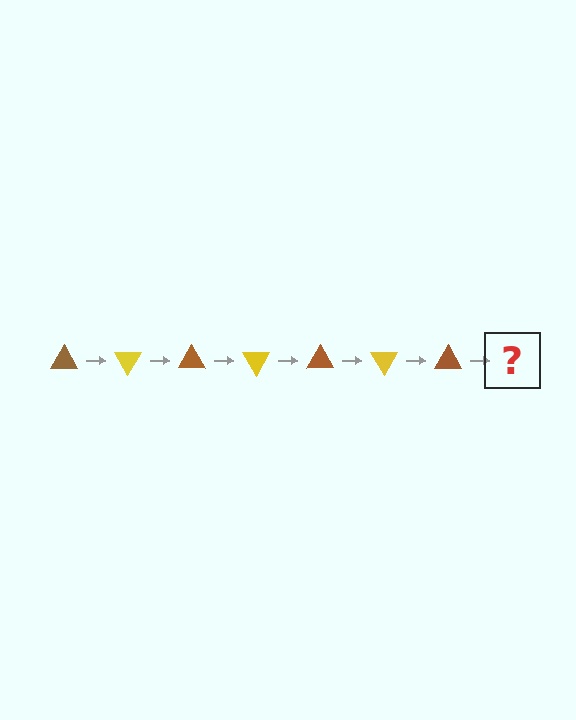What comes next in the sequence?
The next element should be a yellow triangle, rotated 420 degrees from the start.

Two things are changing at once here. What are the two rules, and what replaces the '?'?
The two rules are that it rotates 60 degrees each step and the color cycles through brown and yellow. The '?' should be a yellow triangle, rotated 420 degrees from the start.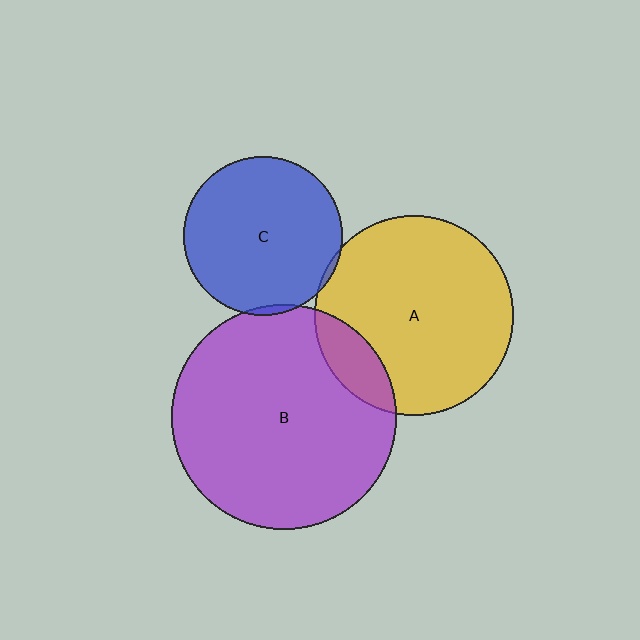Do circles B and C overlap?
Yes.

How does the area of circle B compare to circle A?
Approximately 1.3 times.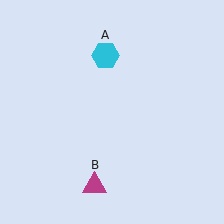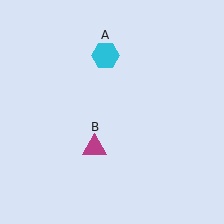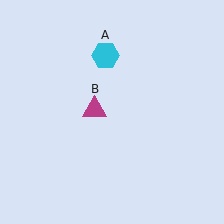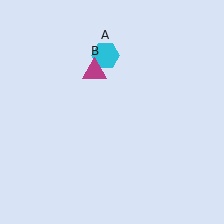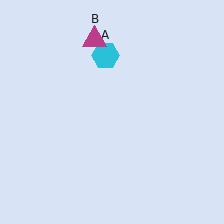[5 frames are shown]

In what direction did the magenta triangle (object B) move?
The magenta triangle (object B) moved up.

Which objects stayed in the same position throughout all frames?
Cyan hexagon (object A) remained stationary.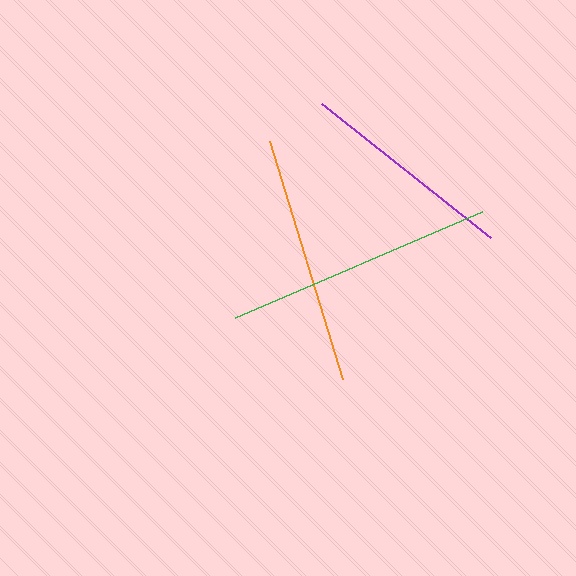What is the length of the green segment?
The green segment is approximately 269 pixels long.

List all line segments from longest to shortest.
From longest to shortest: green, orange, purple.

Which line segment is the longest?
The green line is the longest at approximately 269 pixels.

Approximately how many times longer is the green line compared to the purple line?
The green line is approximately 1.2 times the length of the purple line.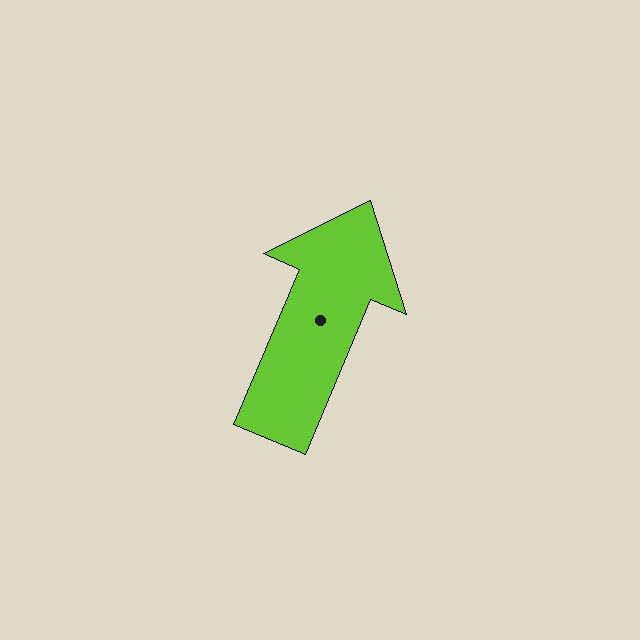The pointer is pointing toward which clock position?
Roughly 1 o'clock.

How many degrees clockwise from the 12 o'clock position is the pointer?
Approximately 23 degrees.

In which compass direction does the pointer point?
Northeast.